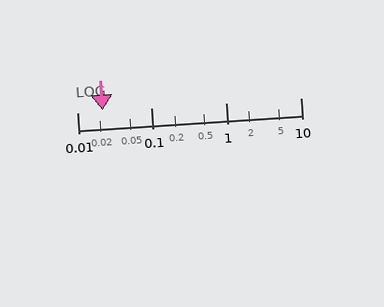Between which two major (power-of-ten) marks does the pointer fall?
The pointer is between 0.01 and 0.1.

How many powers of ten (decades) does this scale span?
The scale spans 3 decades, from 0.01 to 10.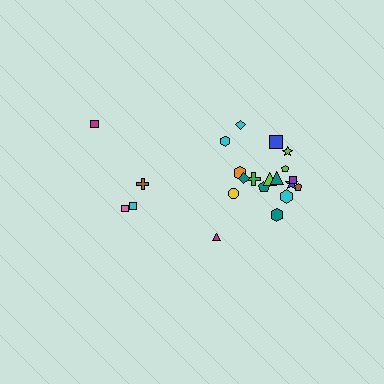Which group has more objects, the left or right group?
The right group.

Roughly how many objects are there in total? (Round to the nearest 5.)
Roughly 20 objects in total.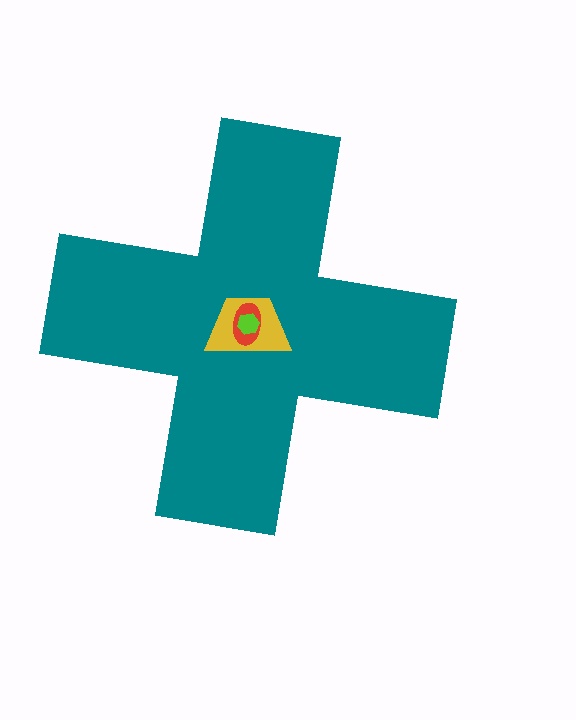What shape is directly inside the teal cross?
The yellow trapezoid.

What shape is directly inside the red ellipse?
The lime hexagon.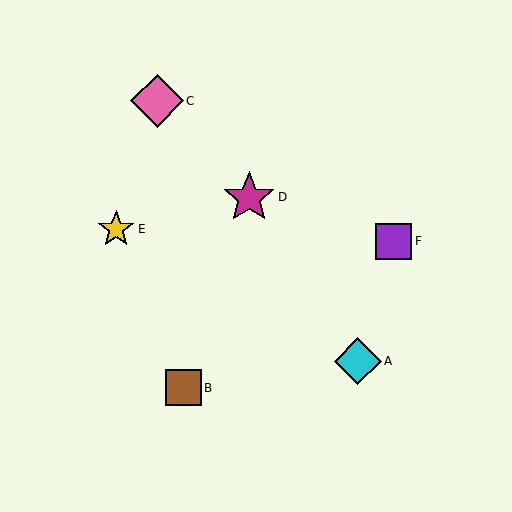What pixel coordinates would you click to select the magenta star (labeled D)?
Click at (249, 197) to select the magenta star D.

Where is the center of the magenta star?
The center of the magenta star is at (249, 197).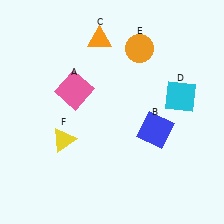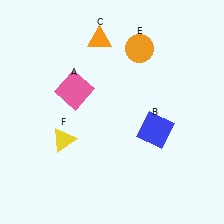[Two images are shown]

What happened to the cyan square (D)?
The cyan square (D) was removed in Image 2. It was in the top-right area of Image 1.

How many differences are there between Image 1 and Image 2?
There is 1 difference between the two images.